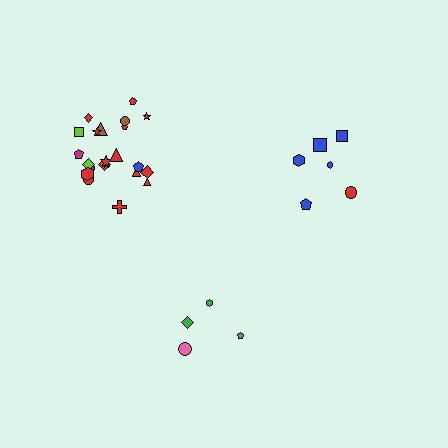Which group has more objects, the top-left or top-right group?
The top-left group.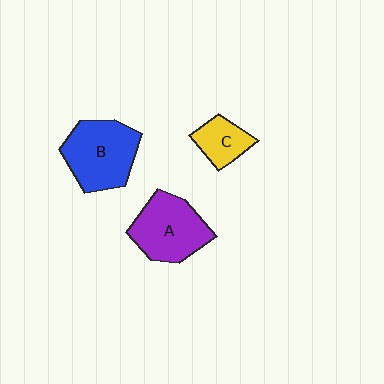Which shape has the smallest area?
Shape C (yellow).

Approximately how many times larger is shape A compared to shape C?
Approximately 2.0 times.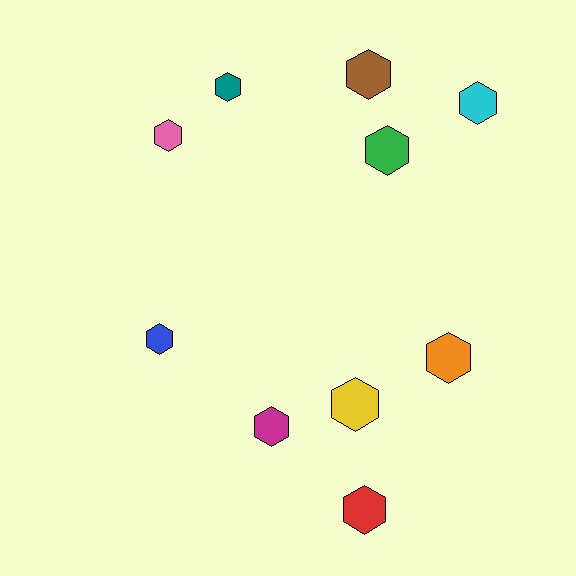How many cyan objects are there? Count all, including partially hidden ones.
There is 1 cyan object.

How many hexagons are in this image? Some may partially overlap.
There are 10 hexagons.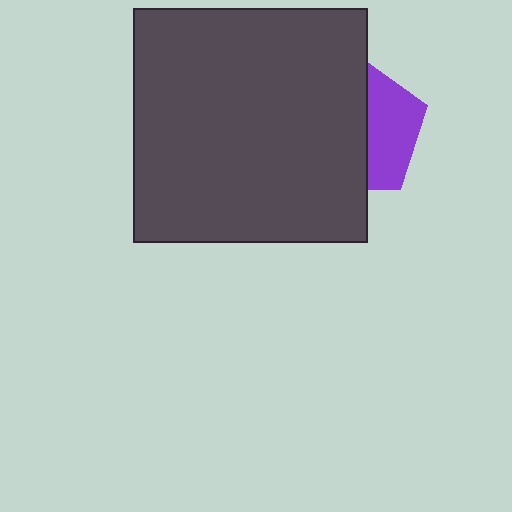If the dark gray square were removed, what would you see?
You would see the complete purple pentagon.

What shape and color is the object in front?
The object in front is a dark gray square.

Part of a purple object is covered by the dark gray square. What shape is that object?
It is a pentagon.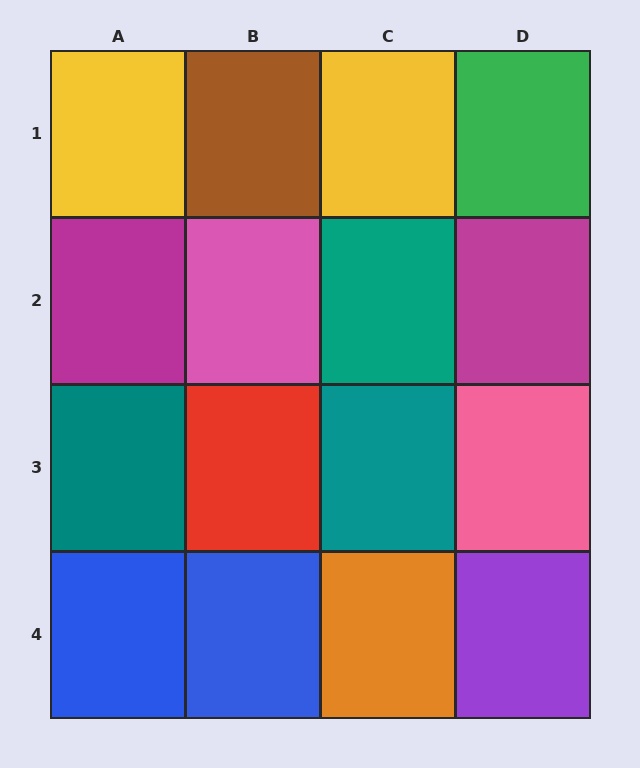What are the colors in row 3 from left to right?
Teal, red, teal, pink.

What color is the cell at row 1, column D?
Green.